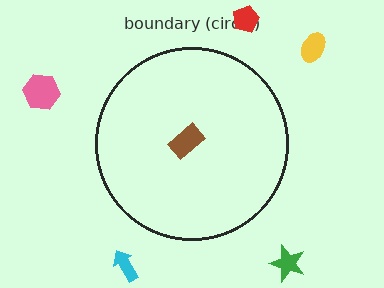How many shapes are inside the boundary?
1 inside, 5 outside.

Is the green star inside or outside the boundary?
Outside.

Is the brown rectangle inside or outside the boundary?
Inside.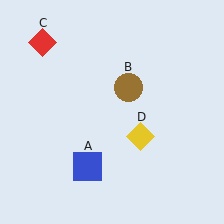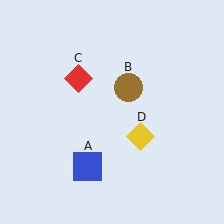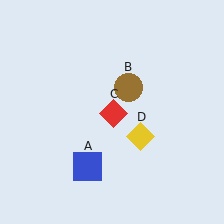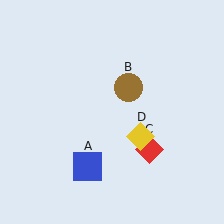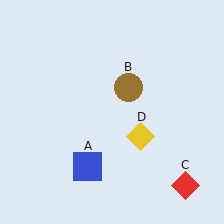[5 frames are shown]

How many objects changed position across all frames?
1 object changed position: red diamond (object C).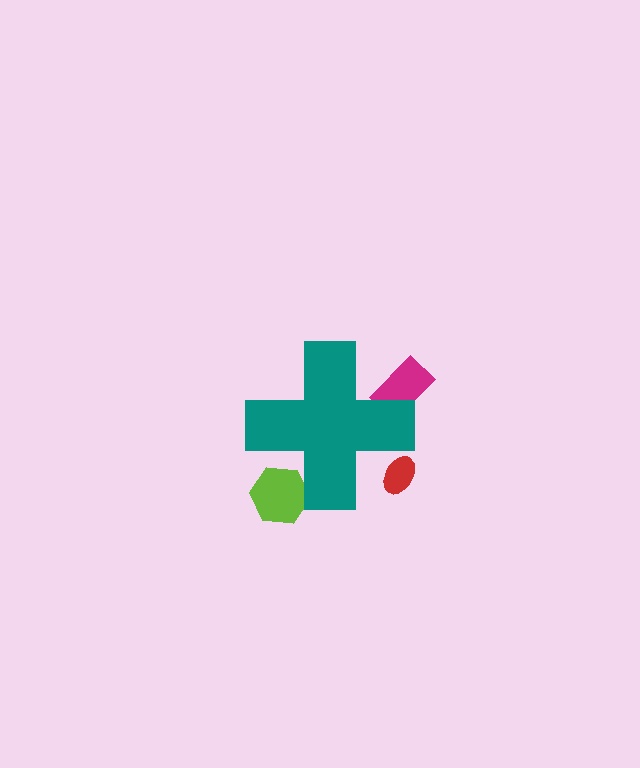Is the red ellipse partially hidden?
Yes, the red ellipse is partially hidden behind the teal cross.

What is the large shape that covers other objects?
A teal cross.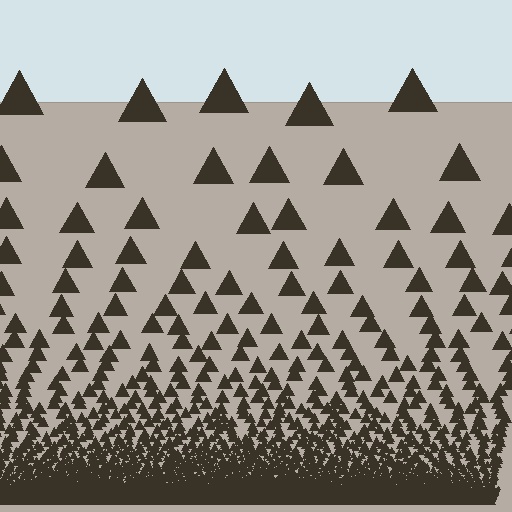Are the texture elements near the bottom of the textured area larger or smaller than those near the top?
Smaller. The gradient is inverted — elements near the bottom are smaller and denser.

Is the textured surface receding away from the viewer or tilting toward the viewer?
The surface appears to tilt toward the viewer. Texture elements get larger and sparser toward the top.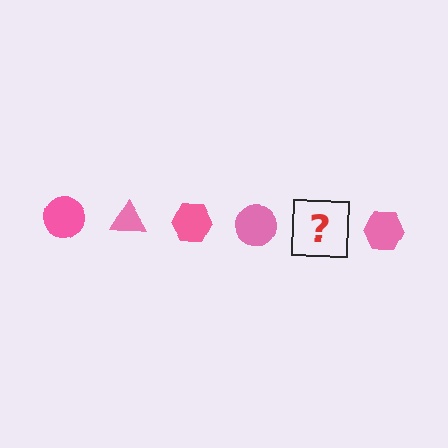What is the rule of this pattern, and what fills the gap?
The rule is that the pattern cycles through circle, triangle, hexagon shapes in pink. The gap should be filled with a pink triangle.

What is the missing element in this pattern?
The missing element is a pink triangle.